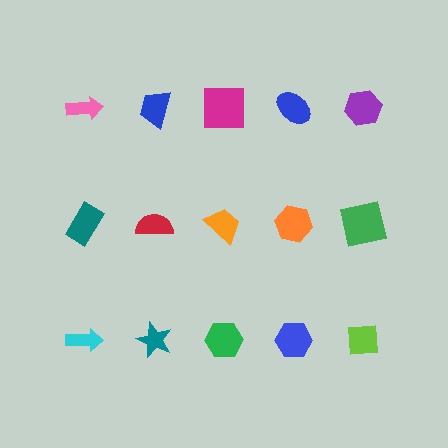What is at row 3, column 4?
A blue hexagon.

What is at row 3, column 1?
A cyan arrow.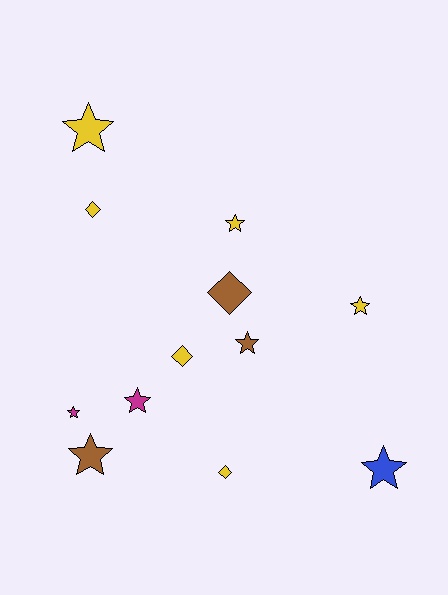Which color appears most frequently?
Yellow, with 6 objects.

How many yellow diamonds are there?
There are 3 yellow diamonds.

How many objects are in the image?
There are 12 objects.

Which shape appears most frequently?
Star, with 8 objects.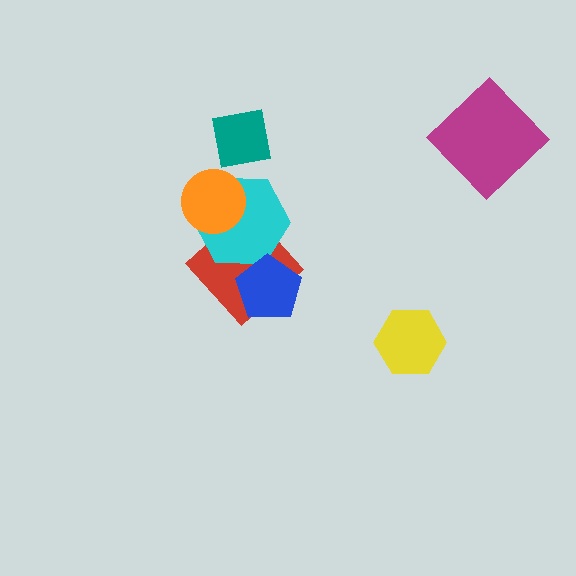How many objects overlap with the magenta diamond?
0 objects overlap with the magenta diamond.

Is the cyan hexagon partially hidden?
Yes, it is partially covered by another shape.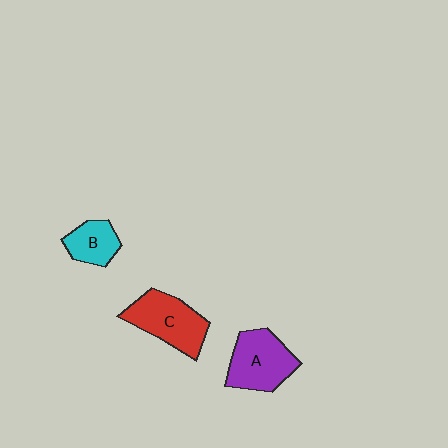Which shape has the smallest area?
Shape B (cyan).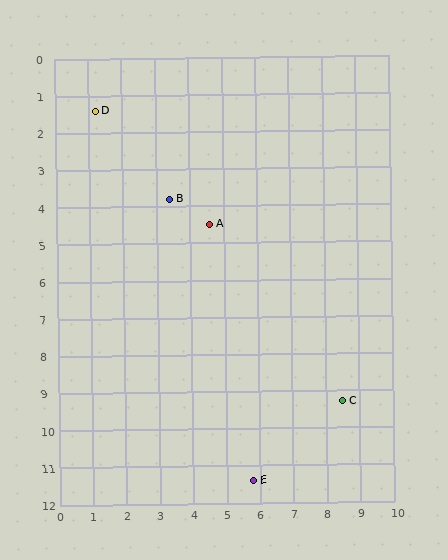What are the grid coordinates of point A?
Point A is at approximately (4.6, 4.5).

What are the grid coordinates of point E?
Point E is at approximately (5.8, 11.4).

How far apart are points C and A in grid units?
Points C and A are about 6.2 grid units apart.